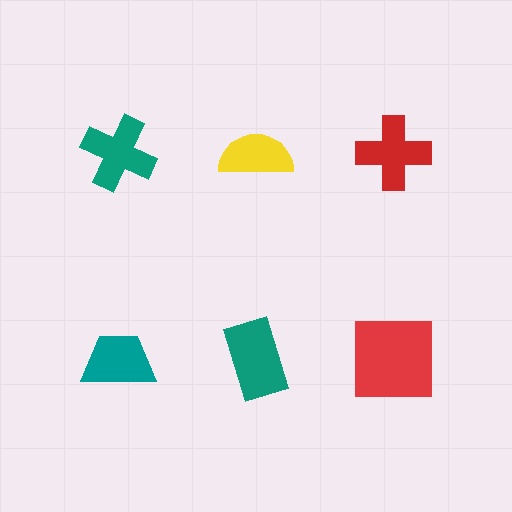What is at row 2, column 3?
A red square.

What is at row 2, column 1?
A teal trapezoid.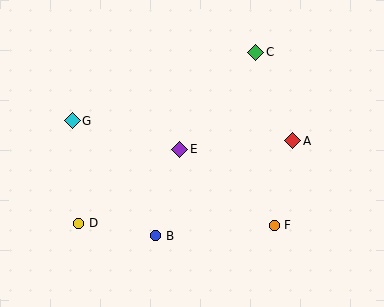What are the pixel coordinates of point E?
Point E is at (180, 149).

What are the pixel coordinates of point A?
Point A is at (293, 141).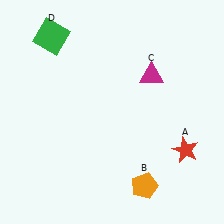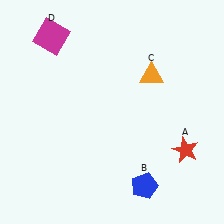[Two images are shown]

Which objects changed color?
B changed from orange to blue. C changed from magenta to orange. D changed from green to magenta.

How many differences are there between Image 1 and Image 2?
There are 3 differences between the two images.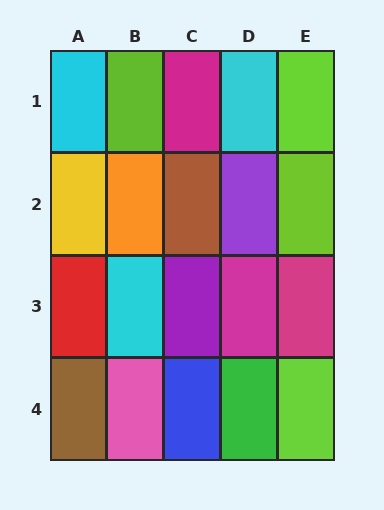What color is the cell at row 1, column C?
Magenta.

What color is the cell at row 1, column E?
Lime.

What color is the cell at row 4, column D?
Green.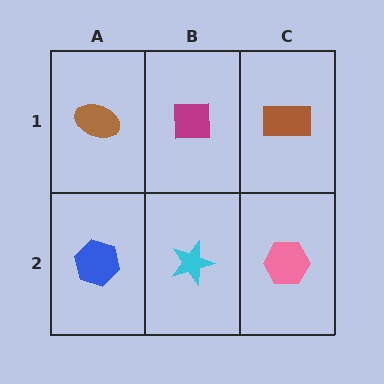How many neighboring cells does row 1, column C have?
2.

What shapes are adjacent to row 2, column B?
A magenta square (row 1, column B), a blue hexagon (row 2, column A), a pink hexagon (row 2, column C).